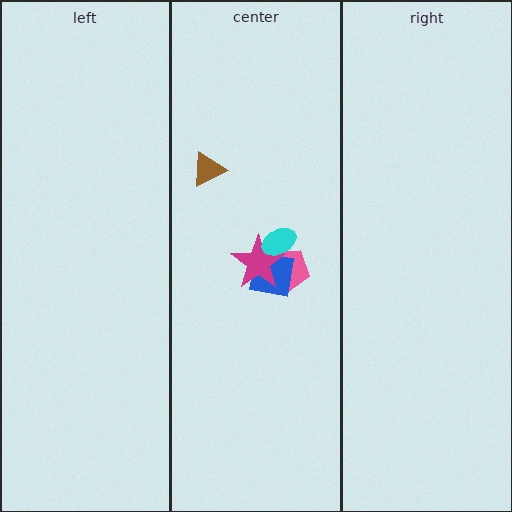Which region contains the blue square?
The center region.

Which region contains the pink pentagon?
The center region.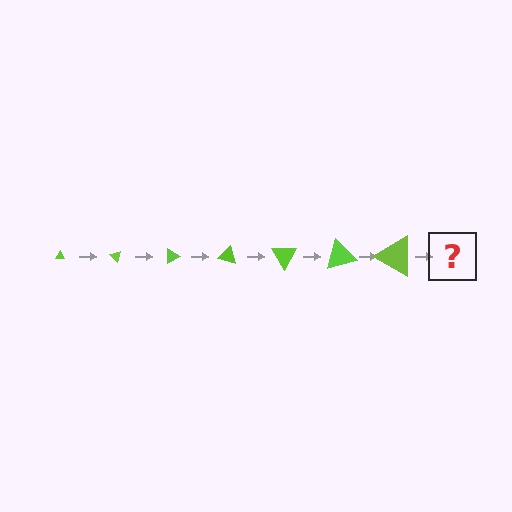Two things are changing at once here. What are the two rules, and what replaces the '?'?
The two rules are that the triangle grows larger each step and it rotates 45 degrees each step. The '?' should be a triangle, larger than the previous one and rotated 315 degrees from the start.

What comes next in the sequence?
The next element should be a triangle, larger than the previous one and rotated 315 degrees from the start.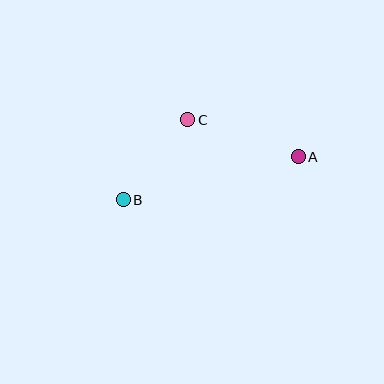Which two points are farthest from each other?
Points A and B are farthest from each other.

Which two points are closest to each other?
Points B and C are closest to each other.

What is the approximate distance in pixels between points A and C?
The distance between A and C is approximately 117 pixels.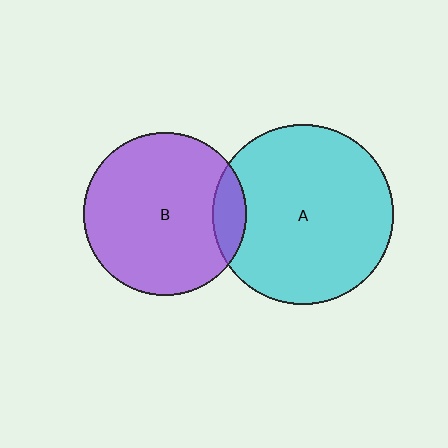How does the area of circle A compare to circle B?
Approximately 1.2 times.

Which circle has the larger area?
Circle A (cyan).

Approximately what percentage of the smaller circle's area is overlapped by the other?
Approximately 10%.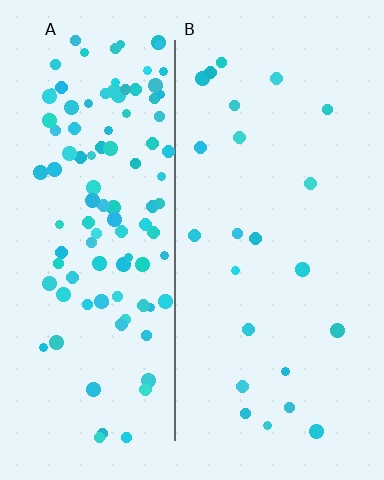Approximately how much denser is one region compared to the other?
Approximately 4.8× — region A over region B.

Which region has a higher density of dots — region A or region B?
A (the left).